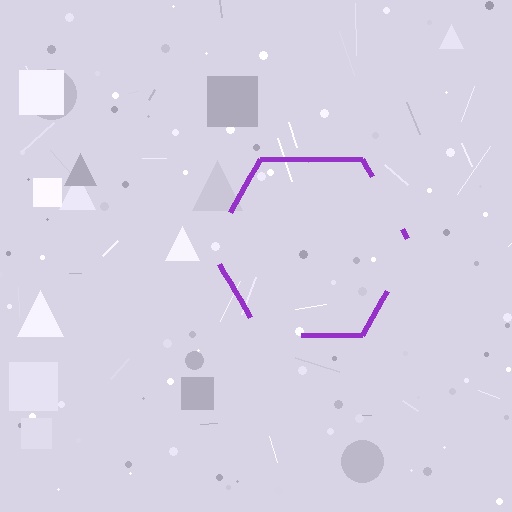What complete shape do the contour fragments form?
The contour fragments form a hexagon.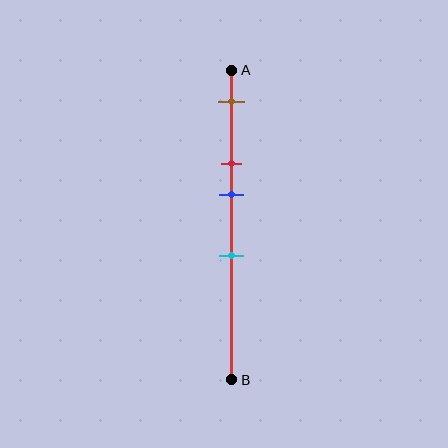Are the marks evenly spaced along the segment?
No, the marks are not evenly spaced.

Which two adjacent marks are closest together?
The red and blue marks are the closest adjacent pair.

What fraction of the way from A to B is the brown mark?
The brown mark is approximately 10% (0.1) of the way from A to B.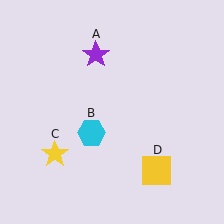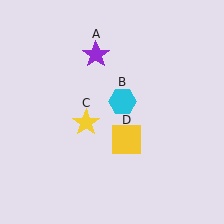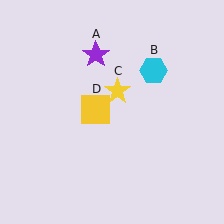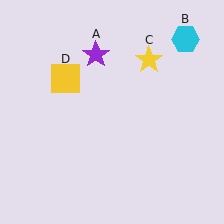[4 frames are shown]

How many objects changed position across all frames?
3 objects changed position: cyan hexagon (object B), yellow star (object C), yellow square (object D).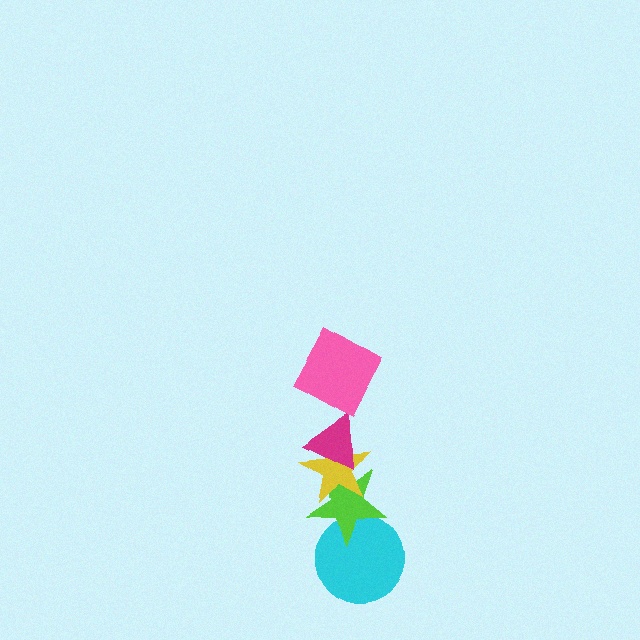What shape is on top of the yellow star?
The magenta triangle is on top of the yellow star.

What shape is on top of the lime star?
The yellow star is on top of the lime star.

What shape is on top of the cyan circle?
The lime star is on top of the cyan circle.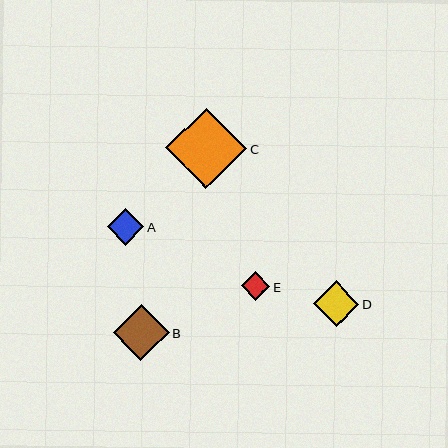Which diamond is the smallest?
Diamond E is the smallest with a size of approximately 28 pixels.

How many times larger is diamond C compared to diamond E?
Diamond C is approximately 2.9 times the size of diamond E.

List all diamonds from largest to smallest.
From largest to smallest: C, B, D, A, E.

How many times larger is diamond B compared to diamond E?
Diamond B is approximately 2.0 times the size of diamond E.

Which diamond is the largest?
Diamond C is the largest with a size of approximately 81 pixels.